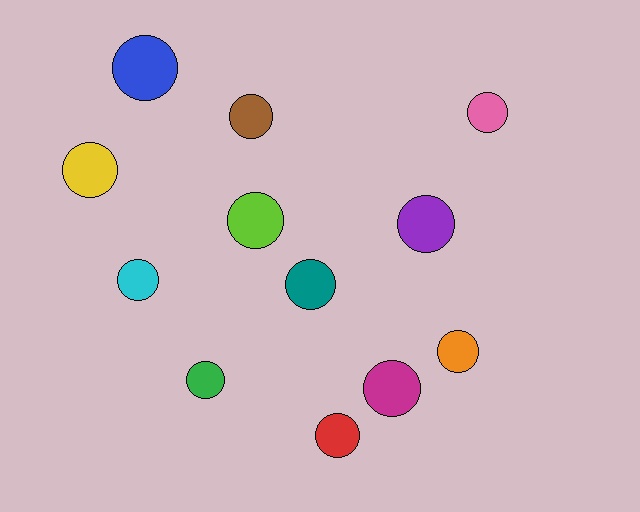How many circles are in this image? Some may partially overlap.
There are 12 circles.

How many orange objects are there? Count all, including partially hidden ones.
There is 1 orange object.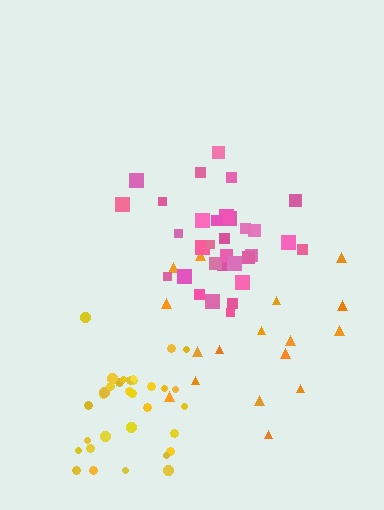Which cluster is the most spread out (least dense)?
Orange.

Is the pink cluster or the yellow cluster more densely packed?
Pink.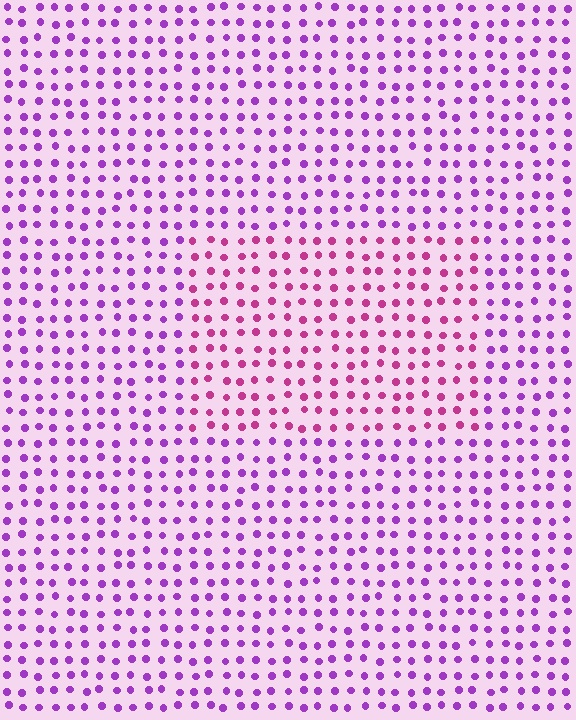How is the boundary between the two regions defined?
The boundary is defined purely by a slight shift in hue (about 37 degrees). Spacing, size, and orientation are identical on both sides.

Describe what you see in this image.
The image is filled with small purple elements in a uniform arrangement. A rectangle-shaped region is visible where the elements are tinted to a slightly different hue, forming a subtle color boundary.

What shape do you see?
I see a rectangle.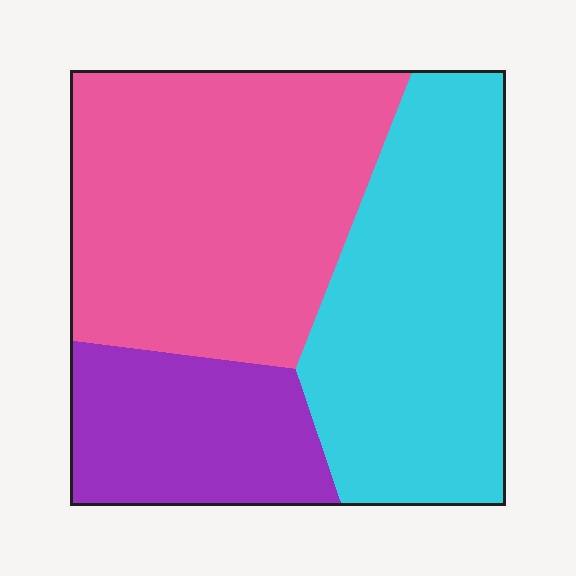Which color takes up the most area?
Pink, at roughly 45%.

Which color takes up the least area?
Purple, at roughly 20%.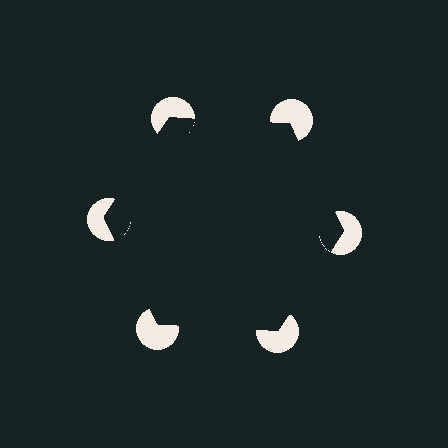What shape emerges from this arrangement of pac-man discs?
An illusory hexagon — its edges are inferred from the aligned wedge cuts in the pac-man discs, not physically drawn.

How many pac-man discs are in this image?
There are 6 — one at each vertex of the illusory hexagon.